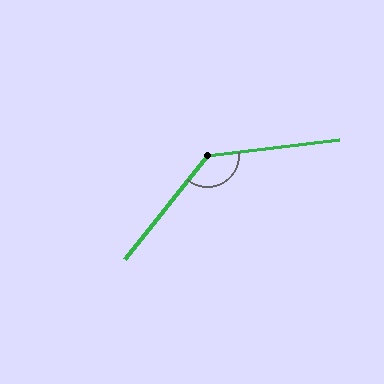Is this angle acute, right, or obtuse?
It is obtuse.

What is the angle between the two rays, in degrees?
Approximately 135 degrees.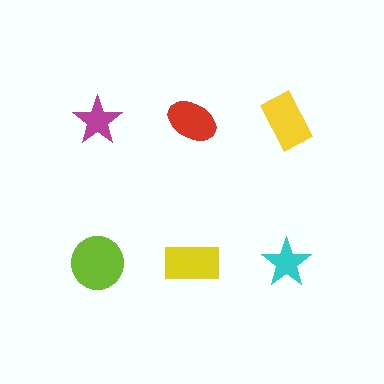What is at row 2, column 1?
A lime circle.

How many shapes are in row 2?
3 shapes.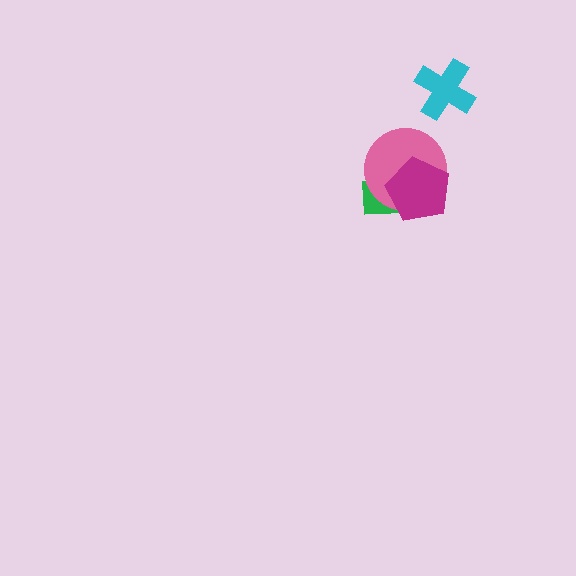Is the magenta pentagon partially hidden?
No, no other shape covers it.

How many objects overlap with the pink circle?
2 objects overlap with the pink circle.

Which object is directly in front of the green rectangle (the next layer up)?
The pink circle is directly in front of the green rectangle.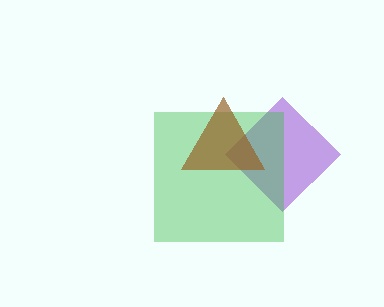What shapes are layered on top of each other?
The layered shapes are: a purple diamond, a green square, a brown triangle.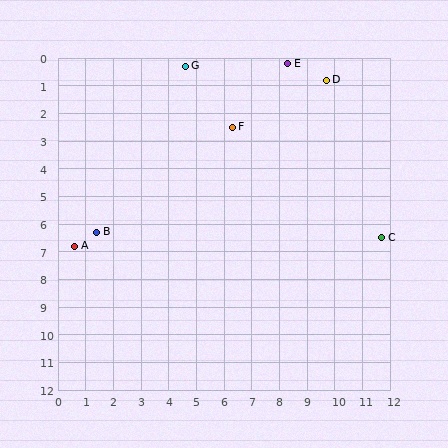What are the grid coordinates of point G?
Point G is at approximately (4.6, 0.3).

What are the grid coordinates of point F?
Point F is at approximately (6.3, 2.5).